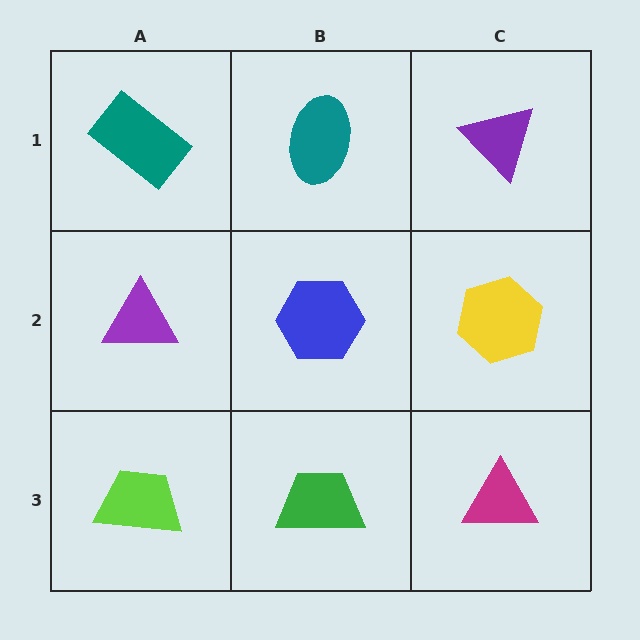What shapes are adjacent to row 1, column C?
A yellow hexagon (row 2, column C), a teal ellipse (row 1, column B).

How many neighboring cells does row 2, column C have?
3.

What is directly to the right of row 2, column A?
A blue hexagon.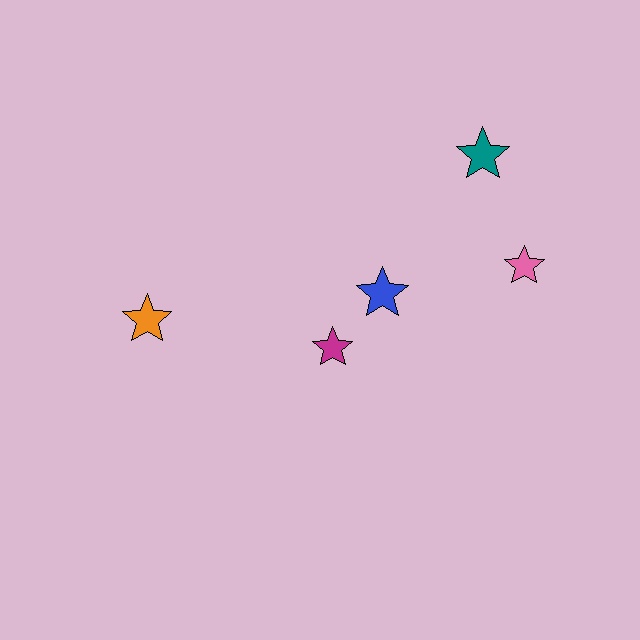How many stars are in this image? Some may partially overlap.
There are 5 stars.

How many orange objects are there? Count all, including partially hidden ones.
There is 1 orange object.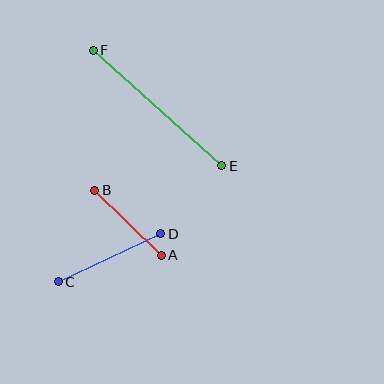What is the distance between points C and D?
The distance is approximately 113 pixels.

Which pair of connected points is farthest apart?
Points E and F are farthest apart.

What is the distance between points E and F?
The distance is approximately 173 pixels.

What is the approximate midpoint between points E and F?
The midpoint is at approximately (157, 108) pixels.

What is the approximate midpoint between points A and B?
The midpoint is at approximately (128, 223) pixels.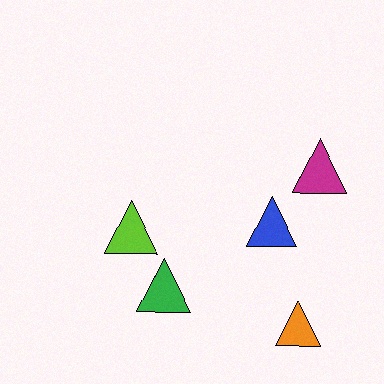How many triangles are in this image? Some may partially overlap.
There are 5 triangles.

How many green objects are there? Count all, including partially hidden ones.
There is 1 green object.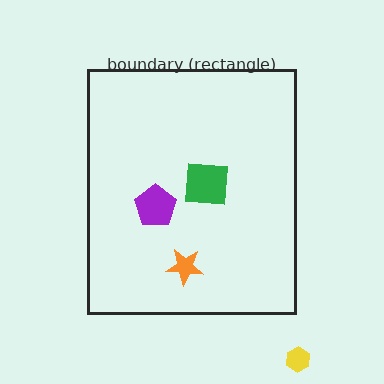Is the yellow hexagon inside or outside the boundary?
Outside.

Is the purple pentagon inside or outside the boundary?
Inside.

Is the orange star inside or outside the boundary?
Inside.